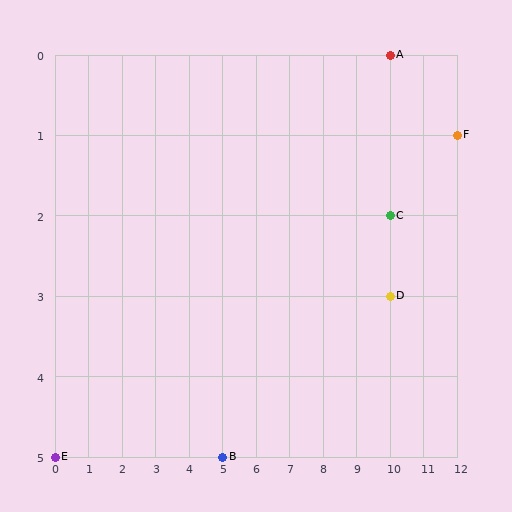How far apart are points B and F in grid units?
Points B and F are 7 columns and 4 rows apart (about 8.1 grid units diagonally).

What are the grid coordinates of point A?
Point A is at grid coordinates (10, 0).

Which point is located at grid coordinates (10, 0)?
Point A is at (10, 0).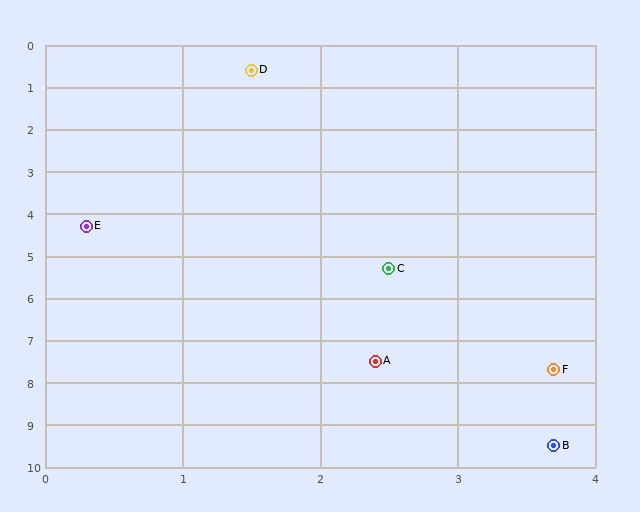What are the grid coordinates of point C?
Point C is at approximately (2.5, 5.3).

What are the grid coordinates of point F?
Point F is at approximately (3.7, 7.7).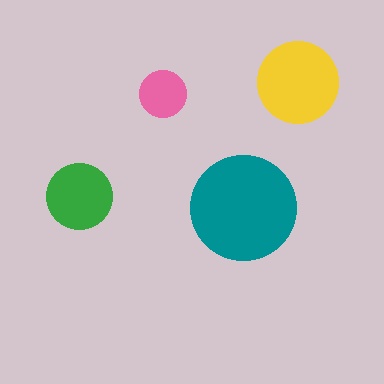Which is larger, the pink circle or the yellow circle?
The yellow one.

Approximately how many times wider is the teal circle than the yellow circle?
About 1.5 times wider.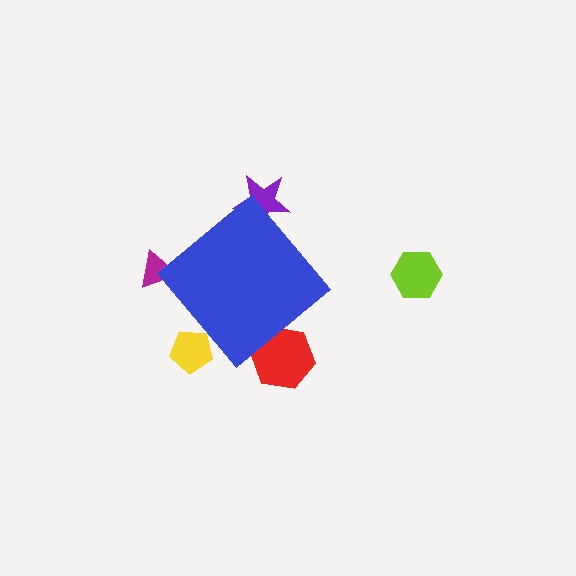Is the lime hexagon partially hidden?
No, the lime hexagon is fully visible.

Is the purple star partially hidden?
Yes, the purple star is partially hidden behind the blue diamond.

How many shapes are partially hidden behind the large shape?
4 shapes are partially hidden.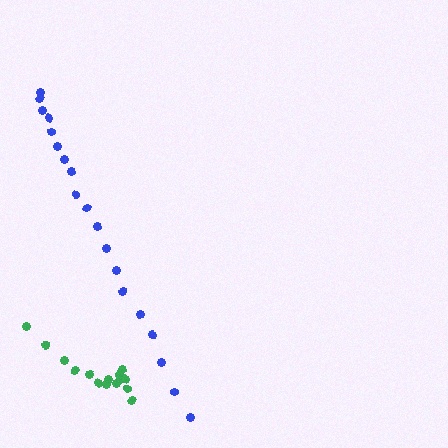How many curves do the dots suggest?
There are 2 distinct paths.